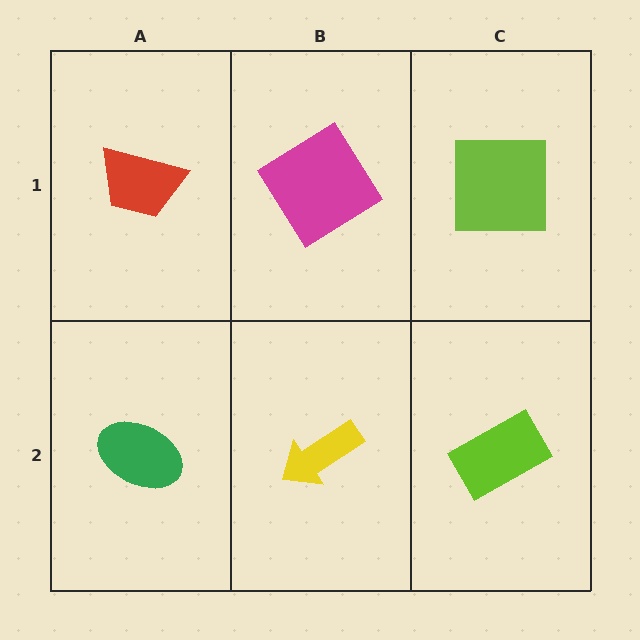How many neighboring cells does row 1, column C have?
2.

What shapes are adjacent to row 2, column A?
A red trapezoid (row 1, column A), a yellow arrow (row 2, column B).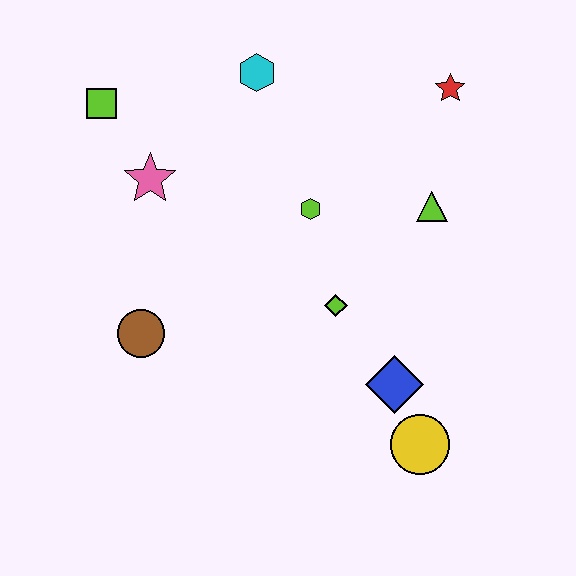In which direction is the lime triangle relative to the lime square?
The lime triangle is to the right of the lime square.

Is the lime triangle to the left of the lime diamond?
No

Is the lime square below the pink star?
No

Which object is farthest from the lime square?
The yellow circle is farthest from the lime square.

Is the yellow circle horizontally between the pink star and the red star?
Yes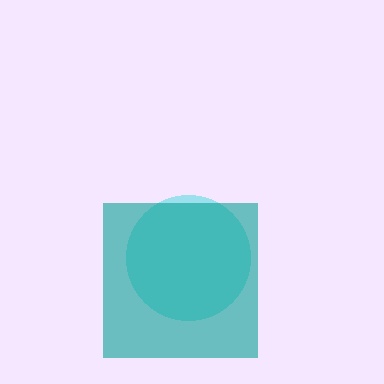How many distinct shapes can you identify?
There are 2 distinct shapes: a cyan circle, a teal square.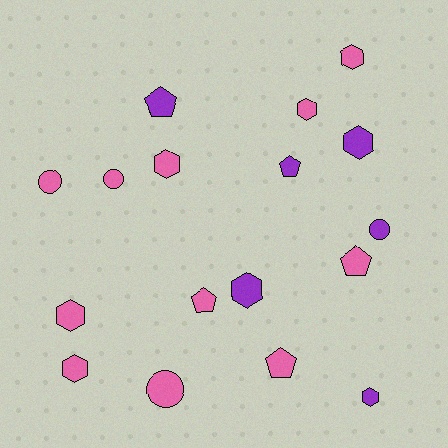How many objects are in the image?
There are 17 objects.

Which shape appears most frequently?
Hexagon, with 8 objects.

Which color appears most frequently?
Pink, with 11 objects.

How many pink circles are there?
There are 3 pink circles.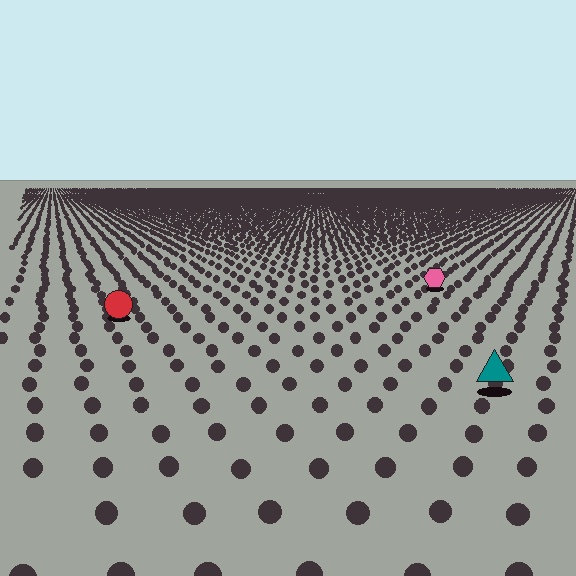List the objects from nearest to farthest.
From nearest to farthest: the teal triangle, the red circle, the pink hexagon.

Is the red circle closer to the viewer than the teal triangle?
No. The teal triangle is closer — you can tell from the texture gradient: the ground texture is coarser near it.